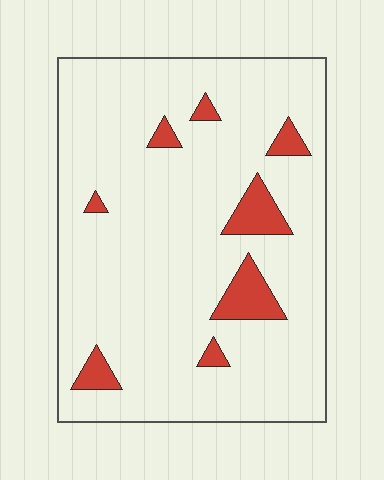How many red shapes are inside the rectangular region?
8.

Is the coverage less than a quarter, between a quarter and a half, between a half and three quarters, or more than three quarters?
Less than a quarter.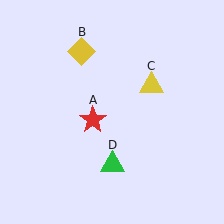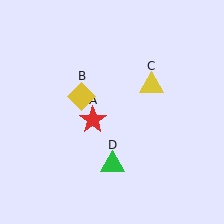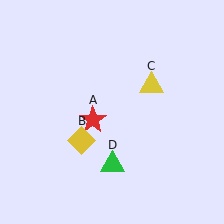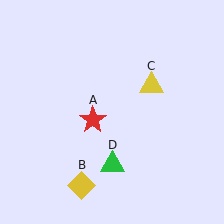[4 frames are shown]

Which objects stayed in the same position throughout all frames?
Red star (object A) and yellow triangle (object C) and green triangle (object D) remained stationary.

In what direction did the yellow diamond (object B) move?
The yellow diamond (object B) moved down.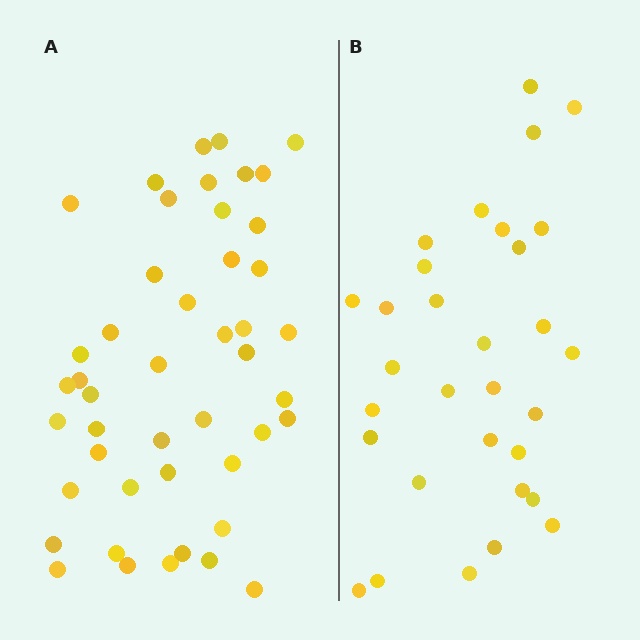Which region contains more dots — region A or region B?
Region A (the left region) has more dots.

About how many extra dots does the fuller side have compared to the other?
Region A has approximately 15 more dots than region B.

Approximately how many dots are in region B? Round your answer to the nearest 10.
About 30 dots. (The exact count is 31, which rounds to 30.)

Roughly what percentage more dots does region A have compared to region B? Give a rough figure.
About 50% more.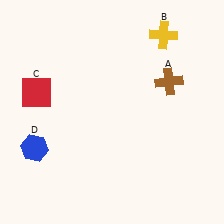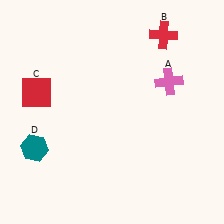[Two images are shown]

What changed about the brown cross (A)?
In Image 1, A is brown. In Image 2, it changed to pink.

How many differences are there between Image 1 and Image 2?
There are 3 differences between the two images.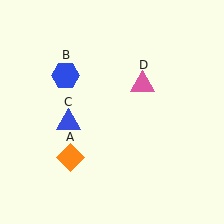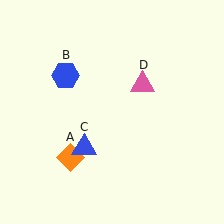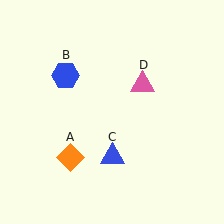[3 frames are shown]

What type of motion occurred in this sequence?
The blue triangle (object C) rotated counterclockwise around the center of the scene.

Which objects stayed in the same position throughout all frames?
Orange diamond (object A) and blue hexagon (object B) and pink triangle (object D) remained stationary.